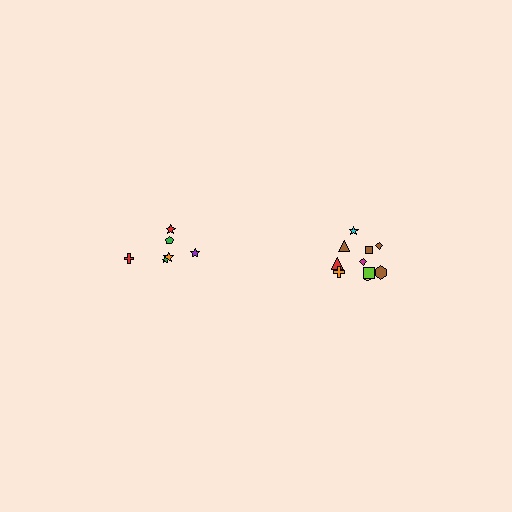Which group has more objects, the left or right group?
The right group.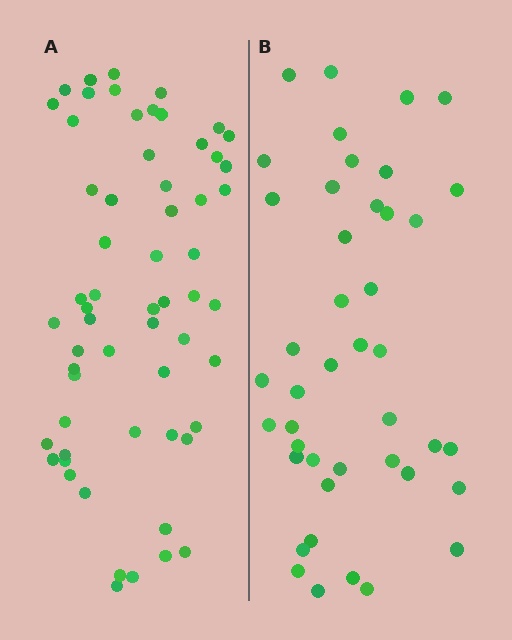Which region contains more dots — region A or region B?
Region A (the left region) has more dots.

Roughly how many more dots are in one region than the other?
Region A has approximately 15 more dots than region B.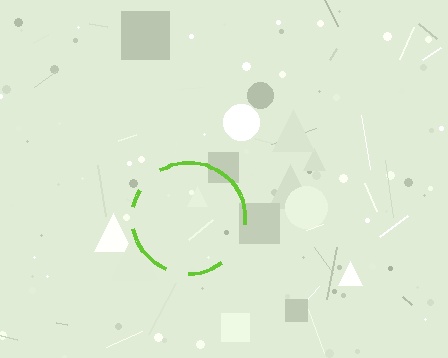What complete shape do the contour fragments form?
The contour fragments form a circle.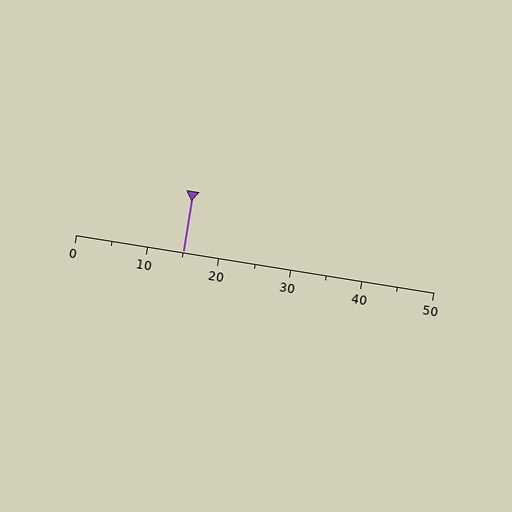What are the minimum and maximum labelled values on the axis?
The axis runs from 0 to 50.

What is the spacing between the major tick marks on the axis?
The major ticks are spaced 10 apart.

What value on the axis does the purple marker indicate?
The marker indicates approximately 15.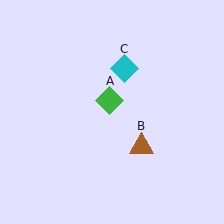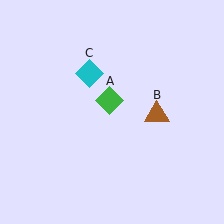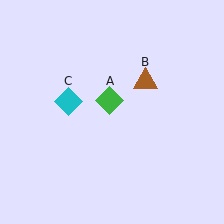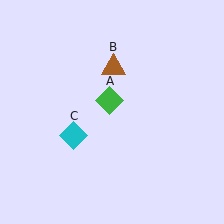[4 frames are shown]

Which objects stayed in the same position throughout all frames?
Green diamond (object A) remained stationary.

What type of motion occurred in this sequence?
The brown triangle (object B), cyan diamond (object C) rotated counterclockwise around the center of the scene.